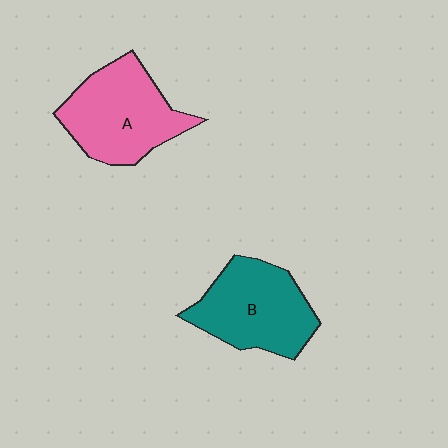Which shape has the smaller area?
Shape B (teal).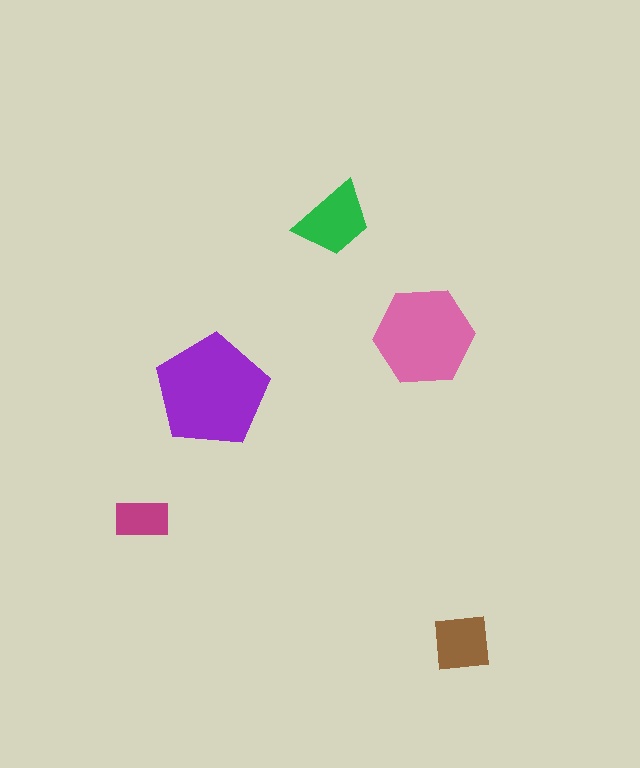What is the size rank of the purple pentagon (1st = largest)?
1st.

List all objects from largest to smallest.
The purple pentagon, the pink hexagon, the green trapezoid, the brown square, the magenta rectangle.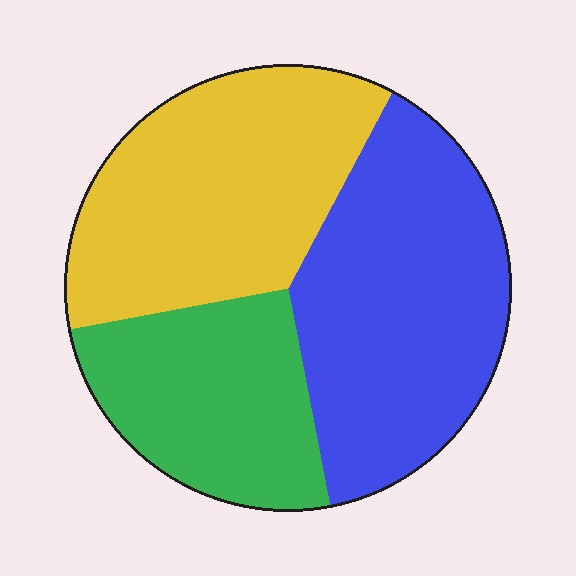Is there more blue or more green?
Blue.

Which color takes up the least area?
Green, at roughly 25%.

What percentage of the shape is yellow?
Yellow takes up between a third and a half of the shape.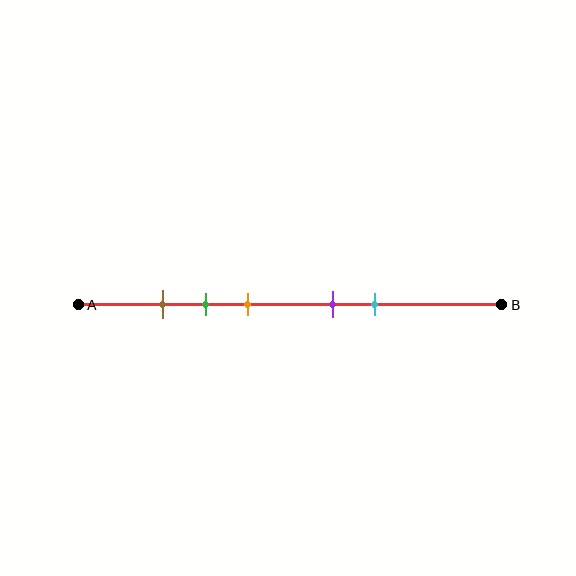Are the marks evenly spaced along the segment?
No, the marks are not evenly spaced.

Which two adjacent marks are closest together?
The brown and green marks are the closest adjacent pair.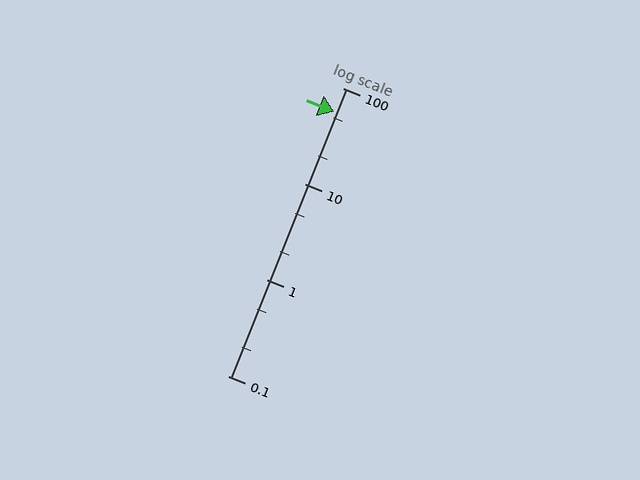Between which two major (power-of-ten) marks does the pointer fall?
The pointer is between 10 and 100.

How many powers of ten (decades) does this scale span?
The scale spans 3 decades, from 0.1 to 100.